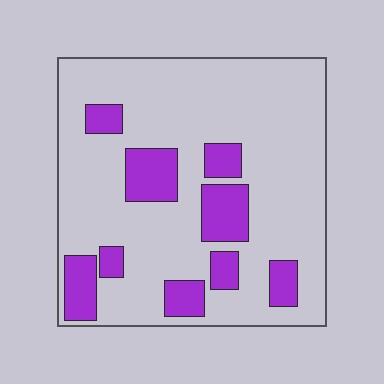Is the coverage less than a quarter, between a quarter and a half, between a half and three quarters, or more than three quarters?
Less than a quarter.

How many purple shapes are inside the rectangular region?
9.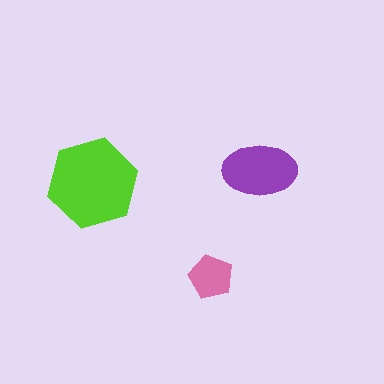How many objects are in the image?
There are 3 objects in the image.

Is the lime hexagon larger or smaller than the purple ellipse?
Larger.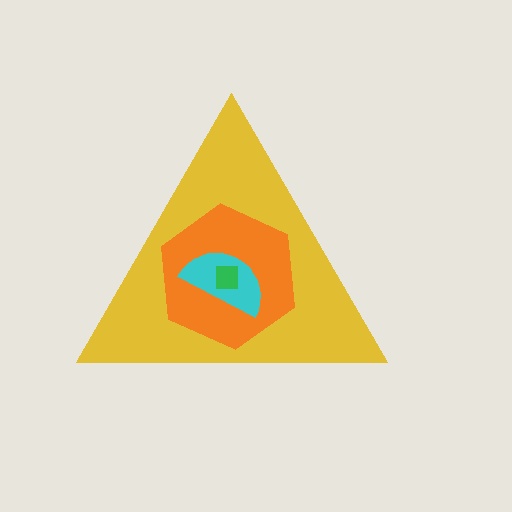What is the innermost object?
The green square.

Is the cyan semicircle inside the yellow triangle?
Yes.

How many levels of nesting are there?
4.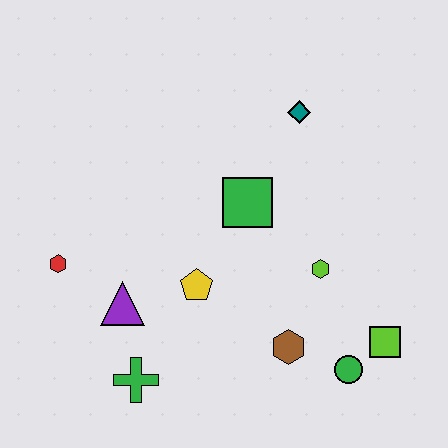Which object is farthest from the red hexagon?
The lime square is farthest from the red hexagon.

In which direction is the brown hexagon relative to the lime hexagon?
The brown hexagon is below the lime hexagon.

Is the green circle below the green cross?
No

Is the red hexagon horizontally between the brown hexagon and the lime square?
No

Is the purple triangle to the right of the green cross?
No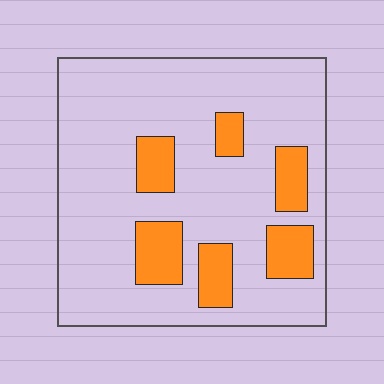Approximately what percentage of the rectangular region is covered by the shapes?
Approximately 20%.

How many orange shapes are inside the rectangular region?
6.